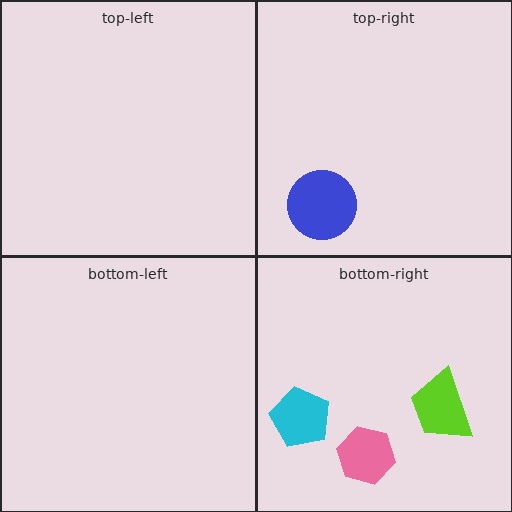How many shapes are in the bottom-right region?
3.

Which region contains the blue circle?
The top-right region.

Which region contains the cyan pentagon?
The bottom-right region.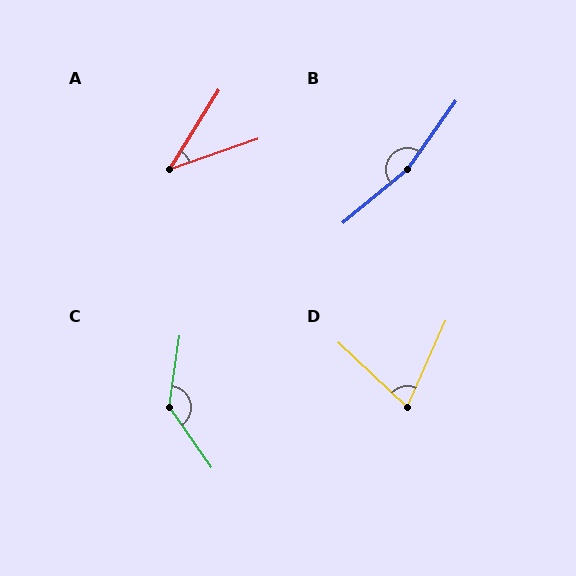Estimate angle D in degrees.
Approximately 71 degrees.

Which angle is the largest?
B, at approximately 166 degrees.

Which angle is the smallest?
A, at approximately 39 degrees.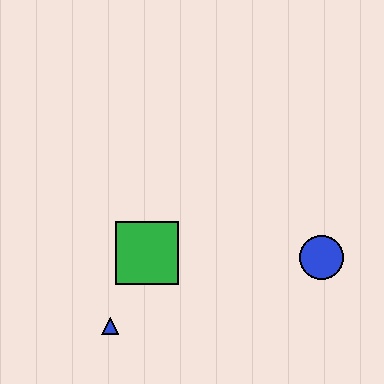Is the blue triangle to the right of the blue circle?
No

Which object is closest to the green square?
The blue triangle is closest to the green square.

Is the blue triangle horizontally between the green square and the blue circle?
No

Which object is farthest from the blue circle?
The blue triangle is farthest from the blue circle.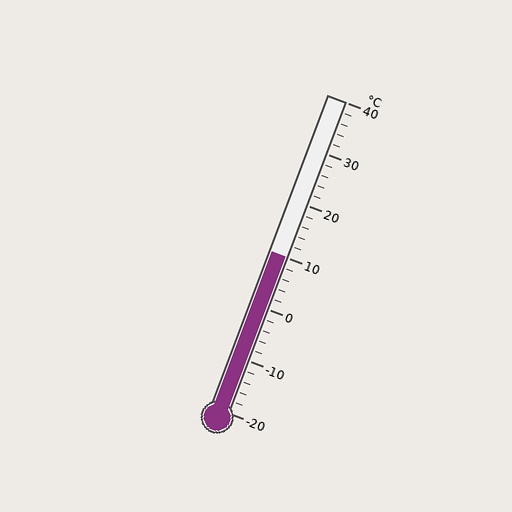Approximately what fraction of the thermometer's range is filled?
The thermometer is filled to approximately 50% of its range.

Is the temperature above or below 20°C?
The temperature is below 20°C.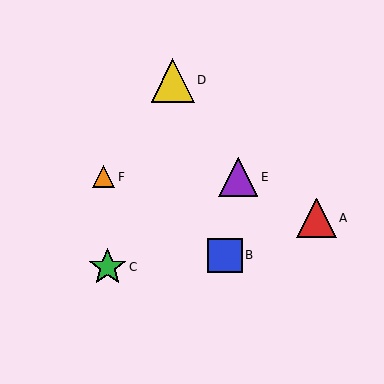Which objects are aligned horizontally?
Objects E, F are aligned horizontally.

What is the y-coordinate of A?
Object A is at y≈218.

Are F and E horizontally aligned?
Yes, both are at y≈177.